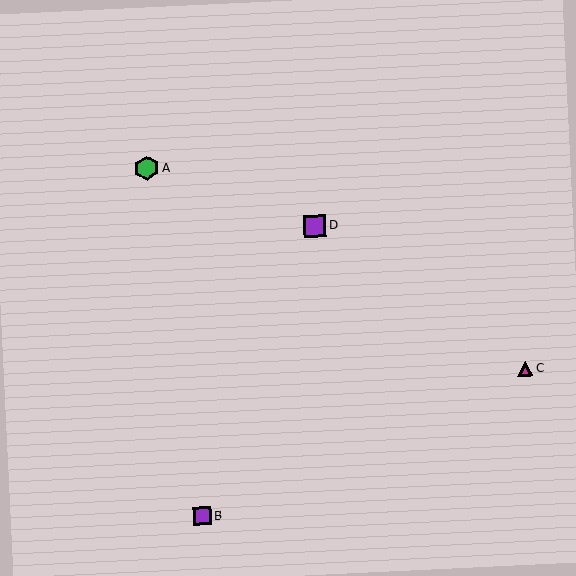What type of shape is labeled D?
Shape D is a purple square.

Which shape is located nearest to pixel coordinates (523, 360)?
The magenta triangle (labeled C) at (525, 369) is nearest to that location.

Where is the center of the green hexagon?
The center of the green hexagon is at (147, 168).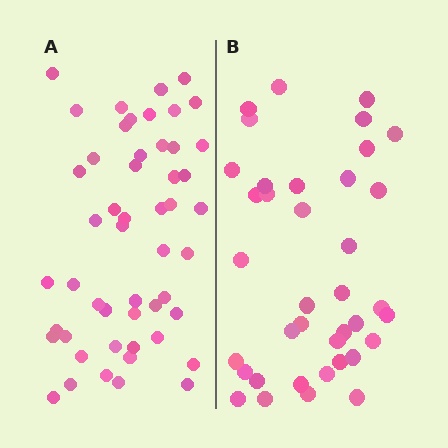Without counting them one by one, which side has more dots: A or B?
Region A (the left region) has more dots.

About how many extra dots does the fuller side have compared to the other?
Region A has approximately 15 more dots than region B.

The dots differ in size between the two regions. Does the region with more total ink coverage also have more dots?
No. Region B has more total ink coverage because its dots are larger, but region A actually contains more individual dots. Total area can be misleading — the number of items is what matters here.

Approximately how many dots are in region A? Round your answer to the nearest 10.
About 50 dots. (The exact count is 51, which rounds to 50.)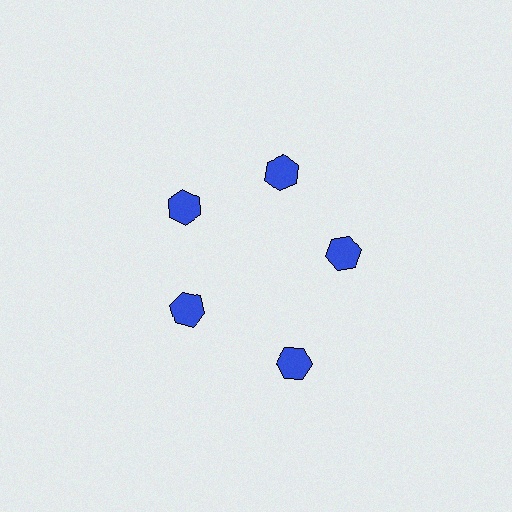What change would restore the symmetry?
The symmetry would be restored by moving it inward, back onto the ring so that all 5 hexagons sit at equal angles and equal distance from the center.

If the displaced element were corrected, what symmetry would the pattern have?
It would have 5-fold rotational symmetry — the pattern would map onto itself every 72 degrees.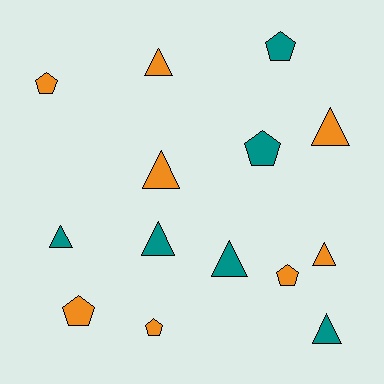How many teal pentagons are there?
There are 2 teal pentagons.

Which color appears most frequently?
Orange, with 8 objects.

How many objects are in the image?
There are 14 objects.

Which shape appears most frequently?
Triangle, with 8 objects.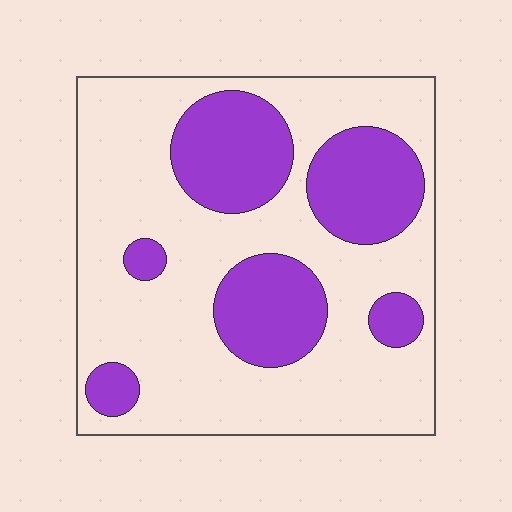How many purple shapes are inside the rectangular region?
6.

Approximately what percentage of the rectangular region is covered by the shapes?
Approximately 30%.